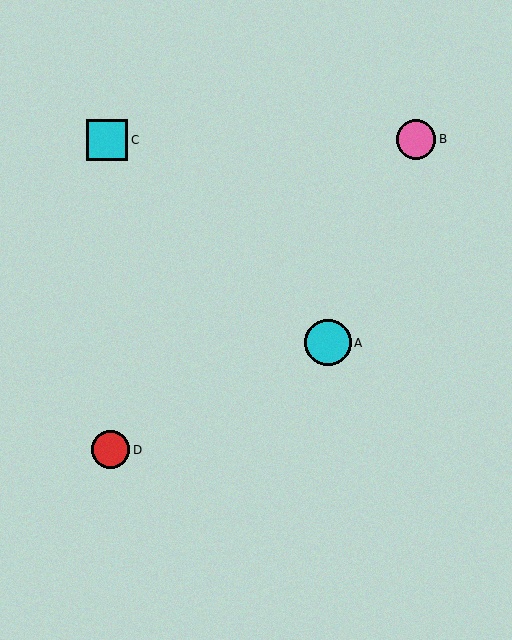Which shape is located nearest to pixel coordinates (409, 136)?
The pink circle (labeled B) at (416, 139) is nearest to that location.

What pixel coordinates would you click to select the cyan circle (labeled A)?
Click at (328, 343) to select the cyan circle A.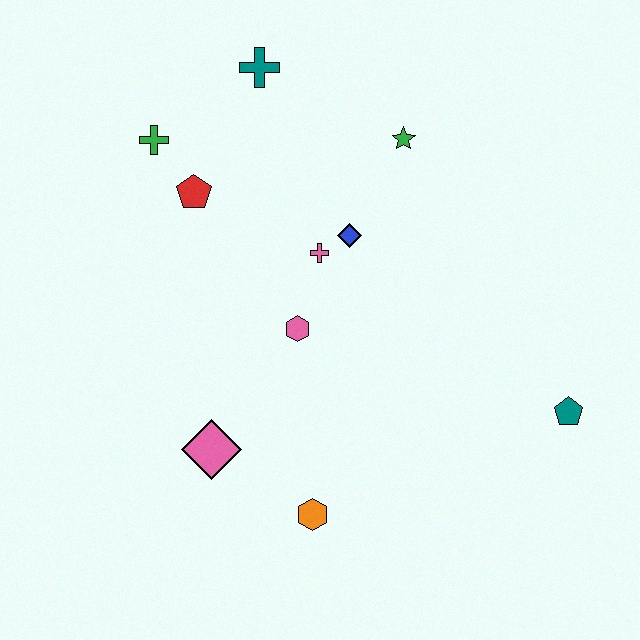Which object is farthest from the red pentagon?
The teal pentagon is farthest from the red pentagon.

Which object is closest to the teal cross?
The green cross is closest to the teal cross.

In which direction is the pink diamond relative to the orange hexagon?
The pink diamond is to the left of the orange hexagon.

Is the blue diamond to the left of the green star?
Yes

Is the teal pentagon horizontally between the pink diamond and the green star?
No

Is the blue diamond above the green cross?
No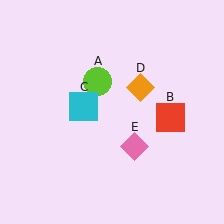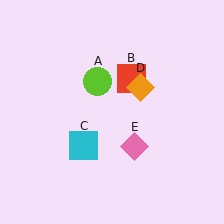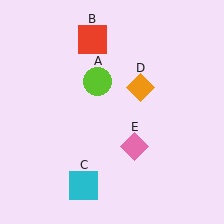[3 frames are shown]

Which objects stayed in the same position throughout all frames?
Lime circle (object A) and orange diamond (object D) and pink diamond (object E) remained stationary.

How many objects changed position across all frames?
2 objects changed position: red square (object B), cyan square (object C).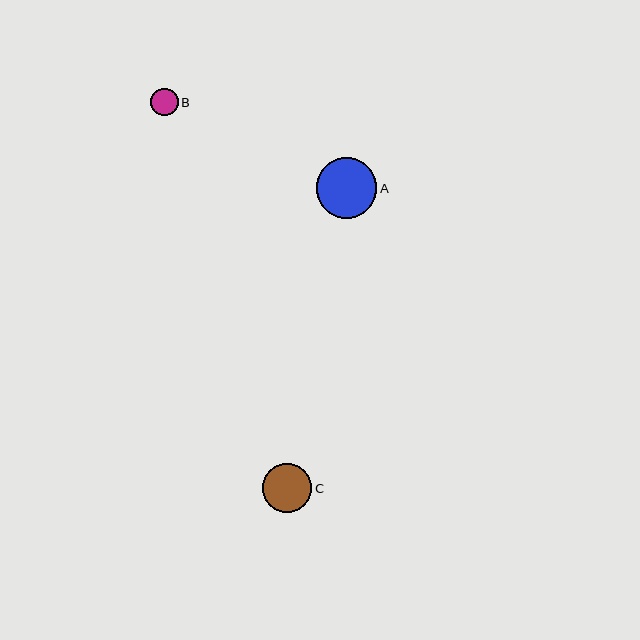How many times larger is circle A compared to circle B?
Circle A is approximately 2.2 times the size of circle B.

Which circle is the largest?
Circle A is the largest with a size of approximately 61 pixels.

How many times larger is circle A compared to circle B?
Circle A is approximately 2.2 times the size of circle B.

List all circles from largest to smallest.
From largest to smallest: A, C, B.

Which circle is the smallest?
Circle B is the smallest with a size of approximately 27 pixels.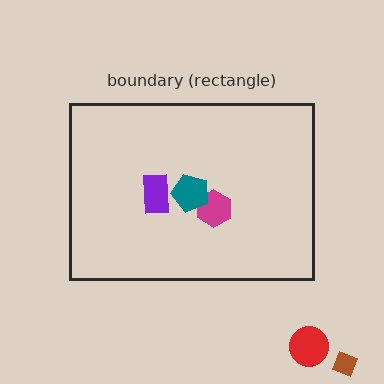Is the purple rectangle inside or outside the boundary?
Inside.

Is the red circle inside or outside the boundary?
Outside.